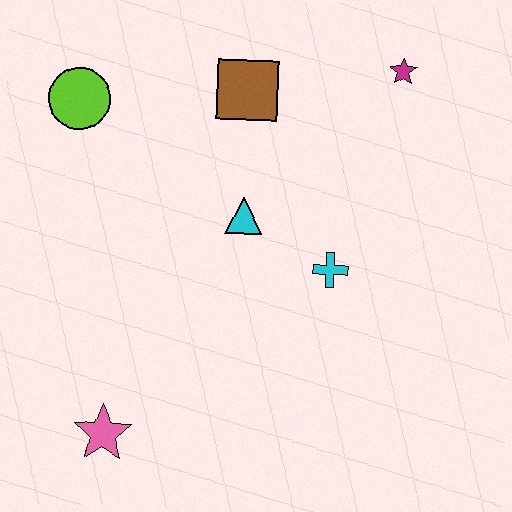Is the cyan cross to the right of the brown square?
Yes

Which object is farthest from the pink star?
The magenta star is farthest from the pink star.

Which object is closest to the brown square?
The cyan triangle is closest to the brown square.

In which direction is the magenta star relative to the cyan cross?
The magenta star is above the cyan cross.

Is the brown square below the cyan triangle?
No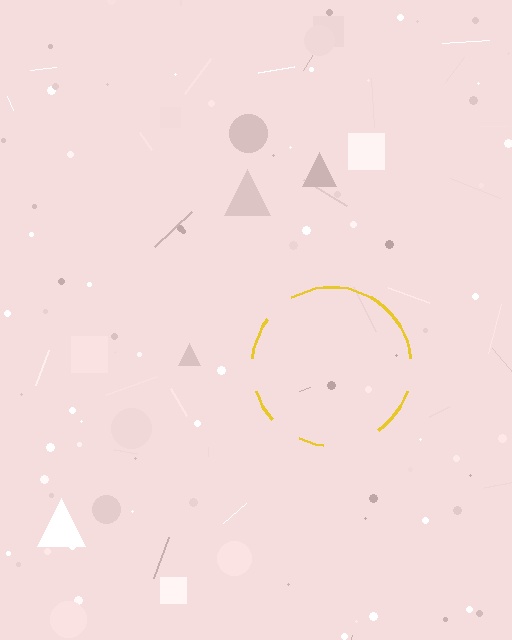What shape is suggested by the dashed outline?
The dashed outline suggests a circle.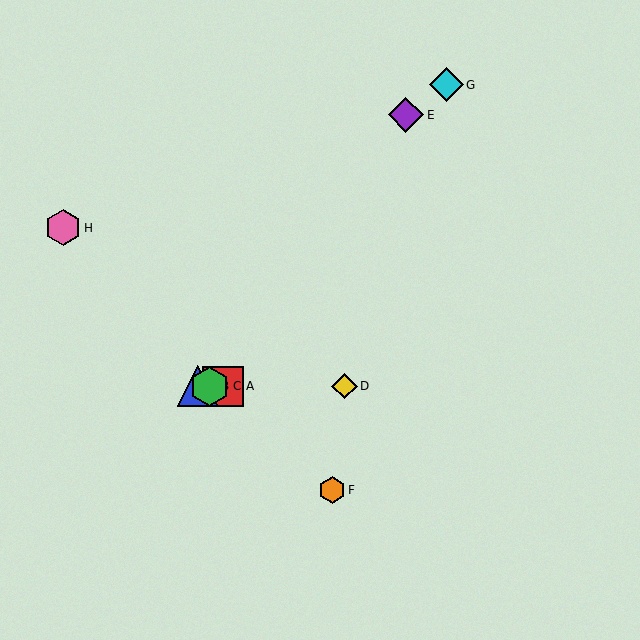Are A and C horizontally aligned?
Yes, both are at y≈386.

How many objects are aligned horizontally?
4 objects (A, B, C, D) are aligned horizontally.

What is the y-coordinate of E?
Object E is at y≈115.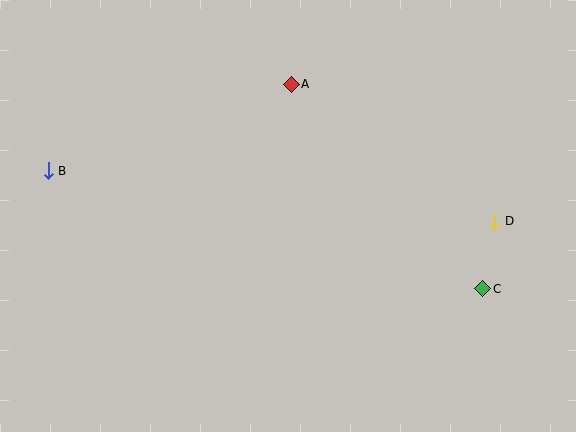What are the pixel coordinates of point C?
Point C is at (482, 289).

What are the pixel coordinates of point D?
Point D is at (495, 221).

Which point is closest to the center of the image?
Point A at (291, 84) is closest to the center.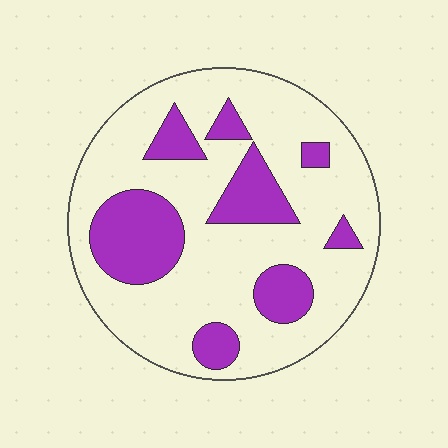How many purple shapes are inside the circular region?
8.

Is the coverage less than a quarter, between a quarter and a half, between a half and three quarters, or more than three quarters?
Between a quarter and a half.